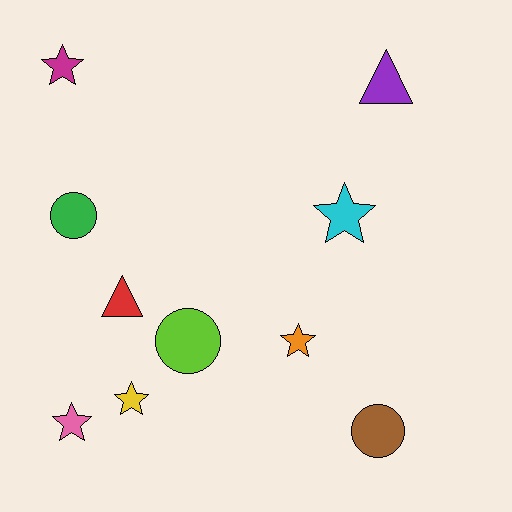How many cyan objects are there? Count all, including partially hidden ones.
There is 1 cyan object.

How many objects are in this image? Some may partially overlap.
There are 10 objects.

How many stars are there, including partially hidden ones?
There are 5 stars.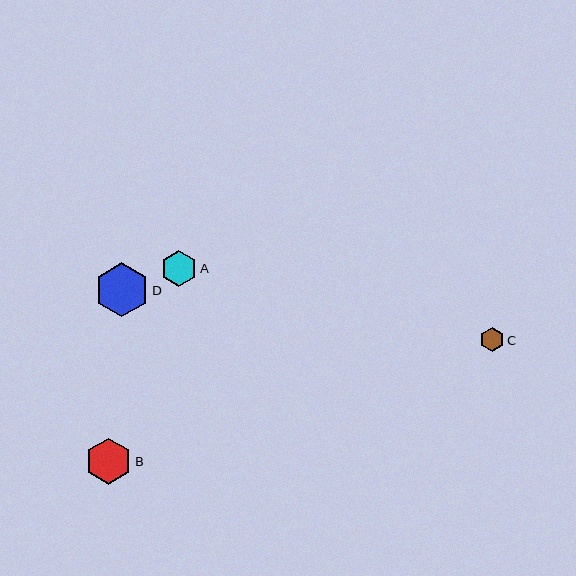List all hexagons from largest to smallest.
From largest to smallest: D, B, A, C.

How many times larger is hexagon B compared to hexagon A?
Hexagon B is approximately 1.3 times the size of hexagon A.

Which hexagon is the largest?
Hexagon D is the largest with a size of approximately 54 pixels.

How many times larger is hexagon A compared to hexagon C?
Hexagon A is approximately 1.5 times the size of hexagon C.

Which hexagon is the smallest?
Hexagon C is the smallest with a size of approximately 24 pixels.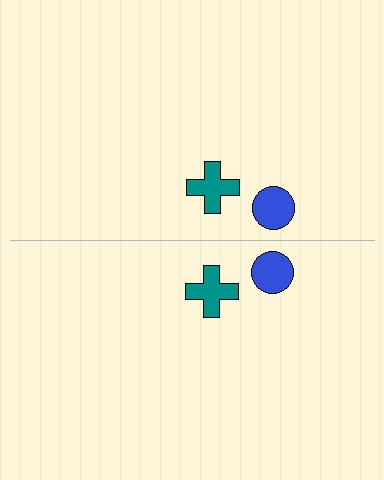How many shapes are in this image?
There are 4 shapes in this image.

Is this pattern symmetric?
Yes, this pattern has bilateral (reflection) symmetry.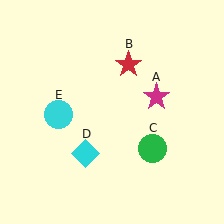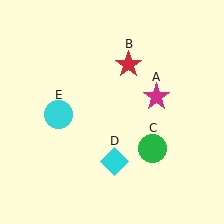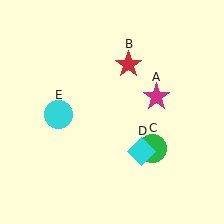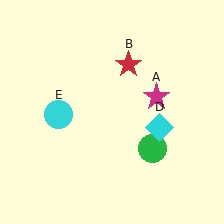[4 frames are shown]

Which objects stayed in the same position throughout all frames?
Magenta star (object A) and red star (object B) and green circle (object C) and cyan circle (object E) remained stationary.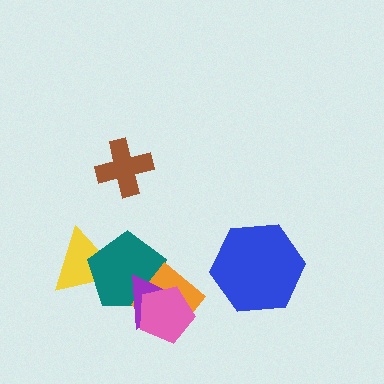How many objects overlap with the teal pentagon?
4 objects overlap with the teal pentagon.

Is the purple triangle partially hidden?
Yes, it is partially covered by another shape.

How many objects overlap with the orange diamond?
3 objects overlap with the orange diamond.